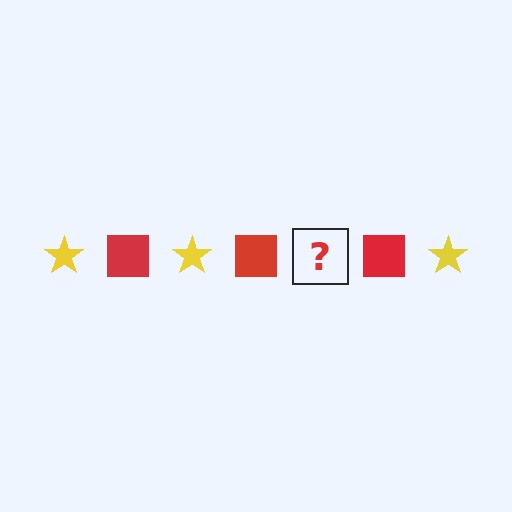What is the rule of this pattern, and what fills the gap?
The rule is that the pattern alternates between yellow star and red square. The gap should be filled with a yellow star.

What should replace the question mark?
The question mark should be replaced with a yellow star.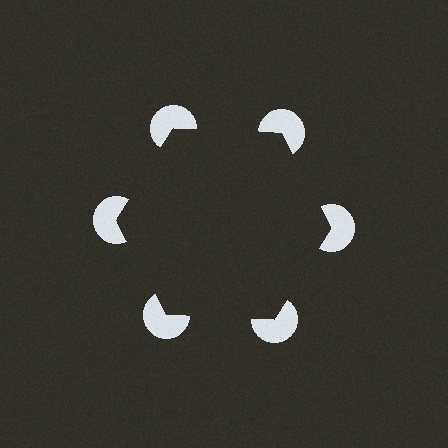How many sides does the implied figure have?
6 sides.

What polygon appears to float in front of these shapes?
An illusory hexagon — its edges are inferred from the aligned wedge cuts in the pac-man discs, not physically drawn.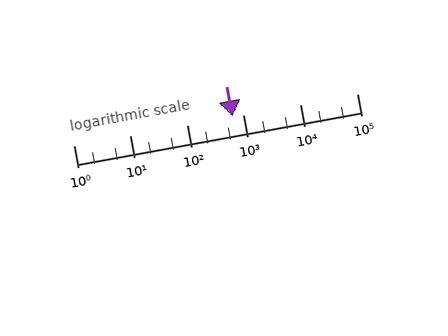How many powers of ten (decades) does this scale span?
The scale spans 5 decades, from 1 to 100000.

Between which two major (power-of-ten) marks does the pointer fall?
The pointer is between 100 and 1000.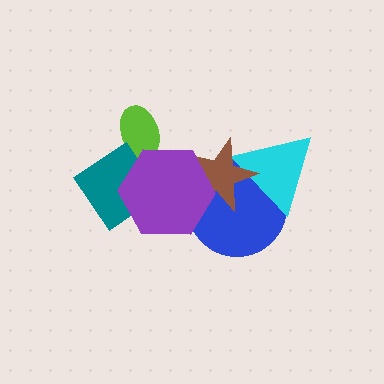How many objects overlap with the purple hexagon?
4 objects overlap with the purple hexagon.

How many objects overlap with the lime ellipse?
2 objects overlap with the lime ellipse.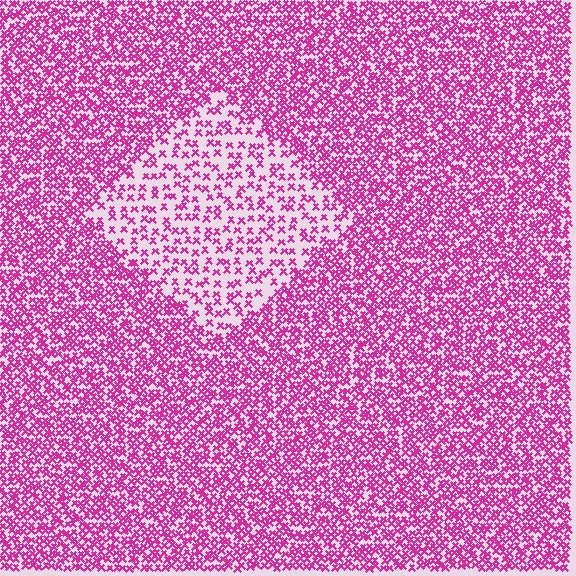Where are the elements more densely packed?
The elements are more densely packed outside the diamond boundary.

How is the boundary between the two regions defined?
The boundary is defined by a change in element density (approximately 2.3x ratio). All elements are the same color, size, and shape.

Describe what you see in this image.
The image contains small magenta elements arranged at two different densities. A diamond-shaped region is visible where the elements are less densely packed than the surrounding area.